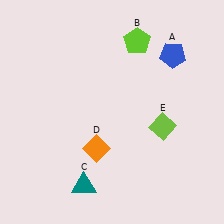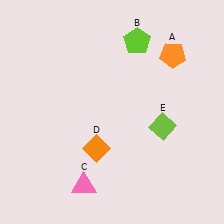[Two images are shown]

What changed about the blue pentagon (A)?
In Image 1, A is blue. In Image 2, it changed to orange.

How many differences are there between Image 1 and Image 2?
There are 2 differences between the two images.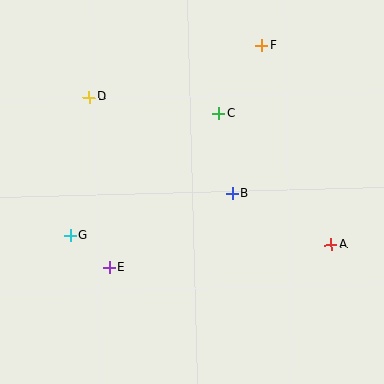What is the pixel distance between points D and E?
The distance between D and E is 172 pixels.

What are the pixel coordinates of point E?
Point E is at (109, 267).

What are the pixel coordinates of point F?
Point F is at (262, 45).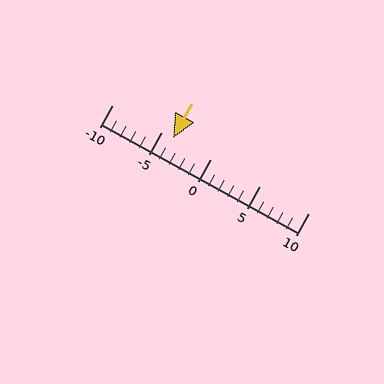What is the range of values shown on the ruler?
The ruler shows values from -10 to 10.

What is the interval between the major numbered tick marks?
The major tick marks are spaced 5 units apart.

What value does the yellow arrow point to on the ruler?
The yellow arrow points to approximately -4.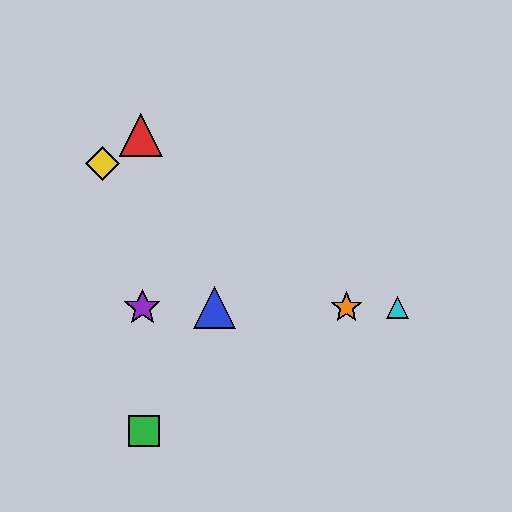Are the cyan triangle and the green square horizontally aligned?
No, the cyan triangle is at y≈308 and the green square is at y≈431.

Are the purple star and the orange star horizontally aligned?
Yes, both are at y≈308.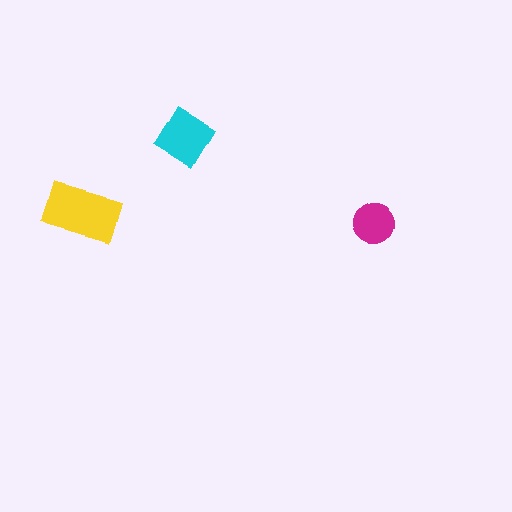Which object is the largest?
The yellow rectangle.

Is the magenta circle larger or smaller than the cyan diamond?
Smaller.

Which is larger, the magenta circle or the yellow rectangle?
The yellow rectangle.